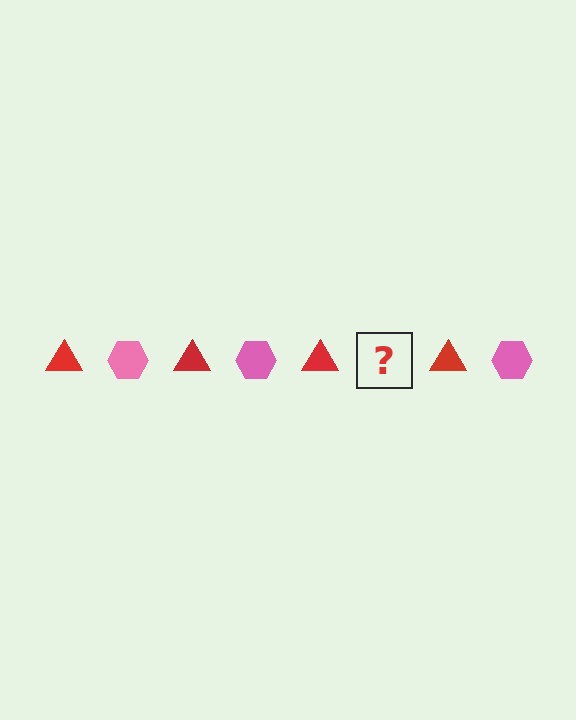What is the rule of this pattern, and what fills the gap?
The rule is that the pattern alternates between red triangle and pink hexagon. The gap should be filled with a pink hexagon.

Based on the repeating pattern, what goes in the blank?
The blank should be a pink hexagon.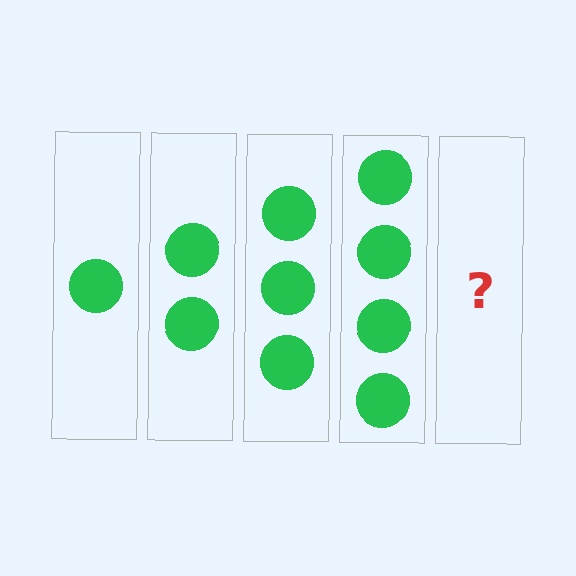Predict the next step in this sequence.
The next step is 5 circles.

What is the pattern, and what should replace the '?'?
The pattern is that each step adds one more circle. The '?' should be 5 circles.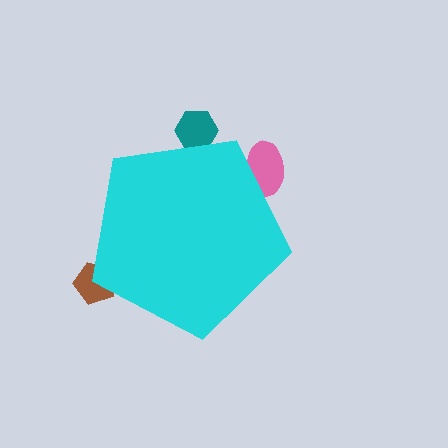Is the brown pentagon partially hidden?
Yes, the brown pentagon is partially hidden behind the cyan pentagon.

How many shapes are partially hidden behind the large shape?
3 shapes are partially hidden.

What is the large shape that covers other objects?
A cyan pentagon.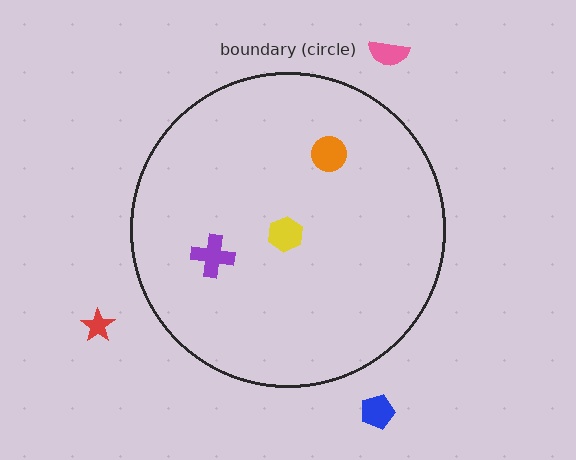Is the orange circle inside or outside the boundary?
Inside.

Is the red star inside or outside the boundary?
Outside.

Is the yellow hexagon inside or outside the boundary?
Inside.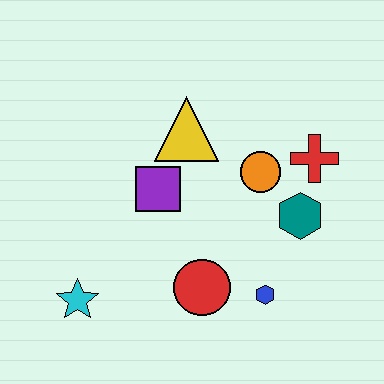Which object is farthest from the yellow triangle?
The cyan star is farthest from the yellow triangle.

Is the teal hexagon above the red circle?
Yes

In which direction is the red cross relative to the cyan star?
The red cross is to the right of the cyan star.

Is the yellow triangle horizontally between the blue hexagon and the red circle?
No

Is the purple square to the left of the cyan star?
No